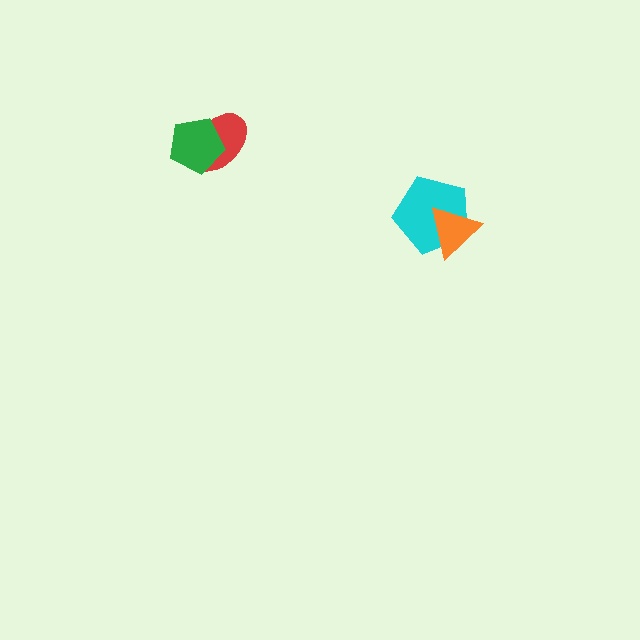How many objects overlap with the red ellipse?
1 object overlaps with the red ellipse.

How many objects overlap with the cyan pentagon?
1 object overlaps with the cyan pentagon.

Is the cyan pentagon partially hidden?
Yes, it is partially covered by another shape.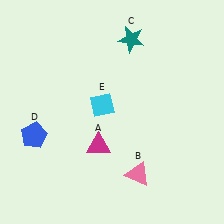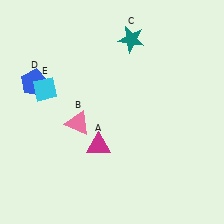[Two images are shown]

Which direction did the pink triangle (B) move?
The pink triangle (B) moved left.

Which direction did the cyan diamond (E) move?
The cyan diamond (E) moved left.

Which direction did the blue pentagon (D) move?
The blue pentagon (D) moved up.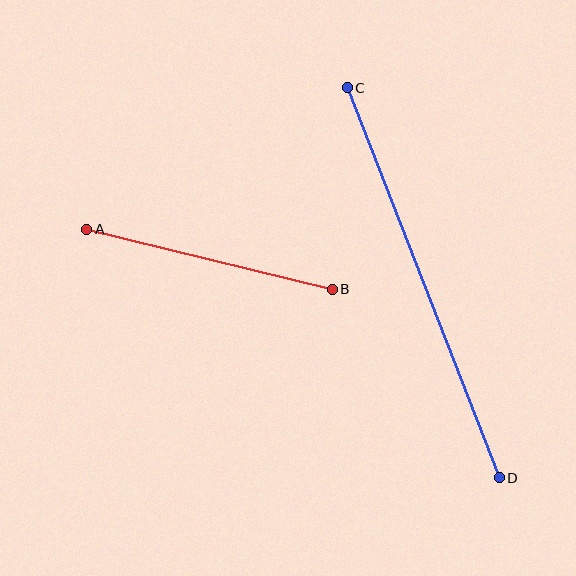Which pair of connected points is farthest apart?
Points C and D are farthest apart.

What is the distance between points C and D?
The distance is approximately 419 pixels.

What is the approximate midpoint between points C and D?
The midpoint is at approximately (423, 283) pixels.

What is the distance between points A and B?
The distance is approximately 252 pixels.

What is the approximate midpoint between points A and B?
The midpoint is at approximately (209, 259) pixels.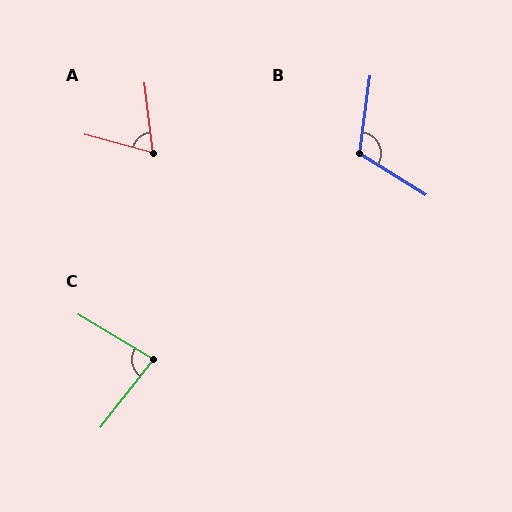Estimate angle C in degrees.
Approximately 83 degrees.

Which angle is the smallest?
A, at approximately 68 degrees.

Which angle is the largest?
B, at approximately 115 degrees.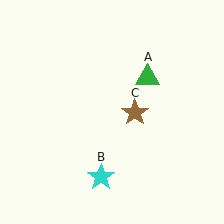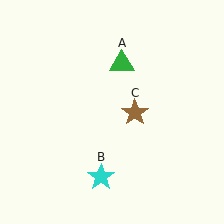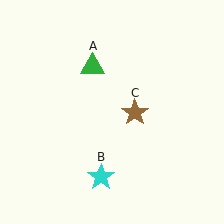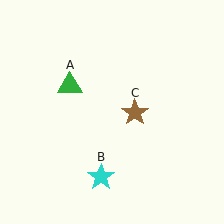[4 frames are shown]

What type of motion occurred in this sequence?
The green triangle (object A) rotated counterclockwise around the center of the scene.